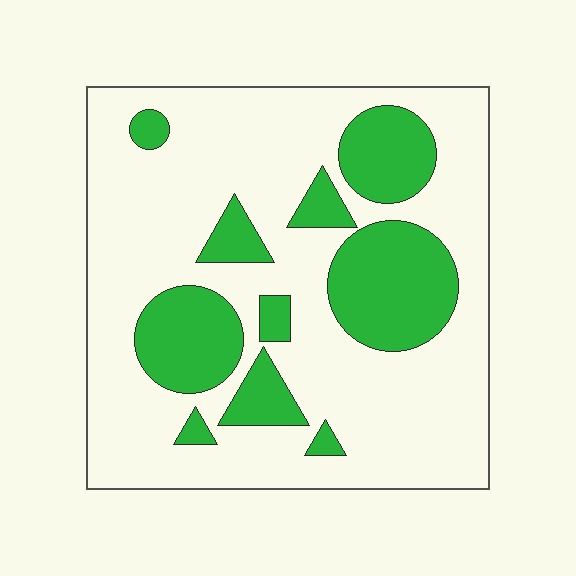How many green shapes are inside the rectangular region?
10.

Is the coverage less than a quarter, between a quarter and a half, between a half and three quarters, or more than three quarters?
Between a quarter and a half.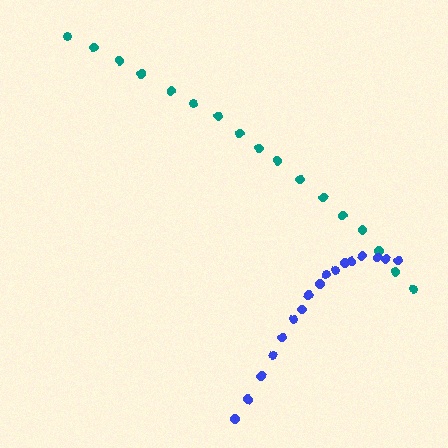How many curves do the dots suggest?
There are 2 distinct paths.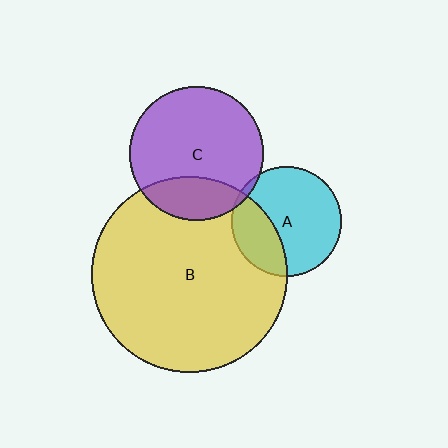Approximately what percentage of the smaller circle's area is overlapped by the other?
Approximately 30%.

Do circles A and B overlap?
Yes.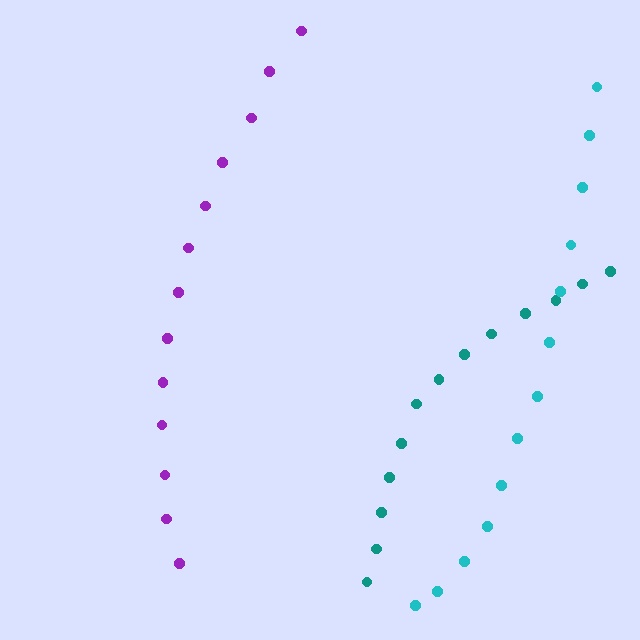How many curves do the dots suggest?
There are 3 distinct paths.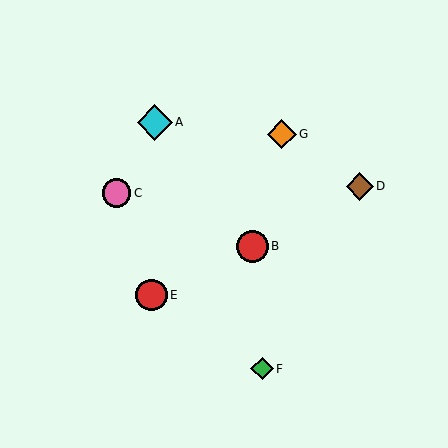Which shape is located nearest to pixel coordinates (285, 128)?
The orange diamond (labeled G) at (282, 134) is nearest to that location.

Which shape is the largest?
The cyan diamond (labeled A) is the largest.